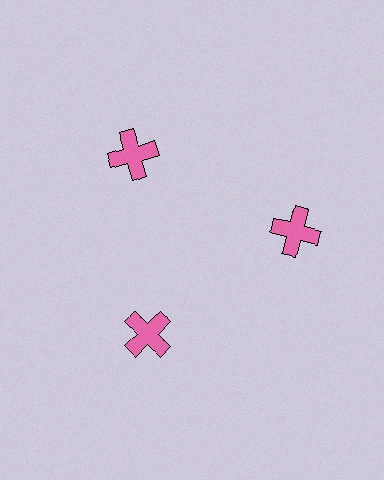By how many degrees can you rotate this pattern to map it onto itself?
The pattern maps onto itself every 120 degrees of rotation.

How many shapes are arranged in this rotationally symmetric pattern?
There are 3 shapes, arranged in 3 groups of 1.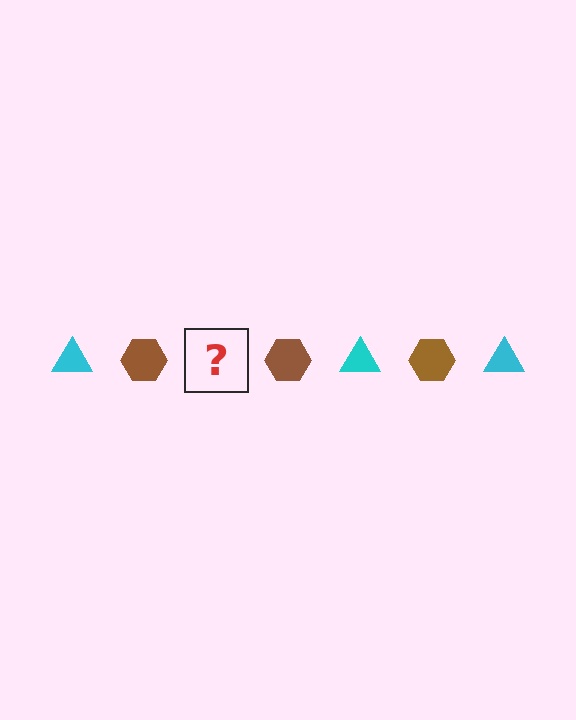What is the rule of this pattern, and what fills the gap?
The rule is that the pattern alternates between cyan triangle and brown hexagon. The gap should be filled with a cyan triangle.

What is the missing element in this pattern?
The missing element is a cyan triangle.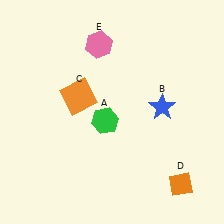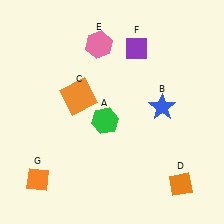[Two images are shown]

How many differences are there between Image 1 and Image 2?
There are 2 differences between the two images.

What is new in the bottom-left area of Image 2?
An orange diamond (G) was added in the bottom-left area of Image 2.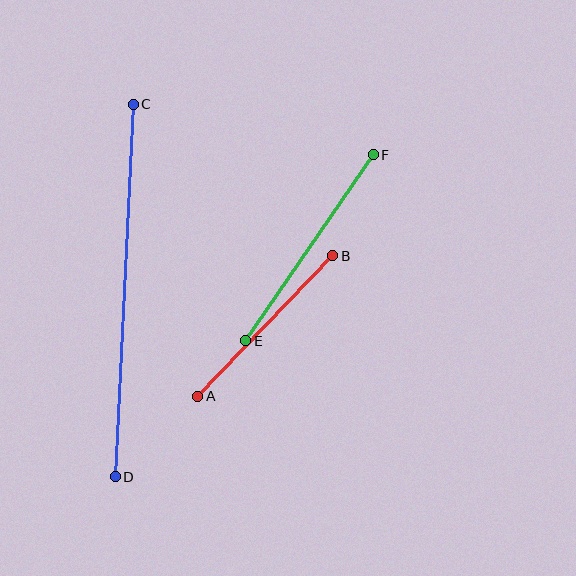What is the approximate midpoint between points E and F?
The midpoint is at approximately (309, 248) pixels.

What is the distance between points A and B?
The distance is approximately 195 pixels.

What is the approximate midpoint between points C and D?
The midpoint is at approximately (124, 291) pixels.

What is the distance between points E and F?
The distance is approximately 226 pixels.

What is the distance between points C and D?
The distance is approximately 373 pixels.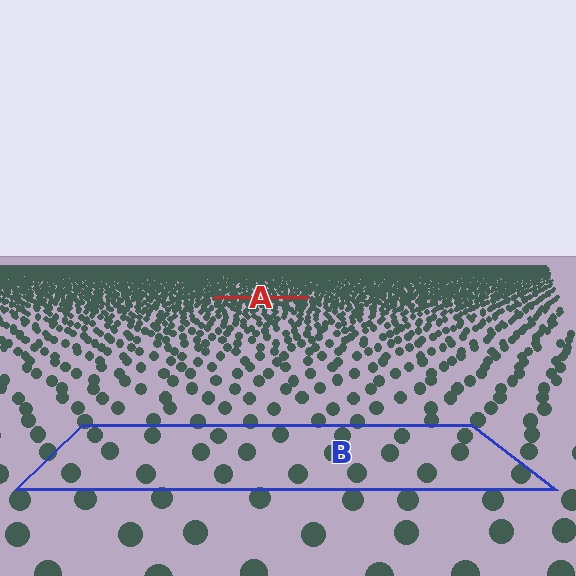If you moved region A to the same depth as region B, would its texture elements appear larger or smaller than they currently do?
They would appear larger. At a closer depth, the same texture elements are projected at a bigger on-screen size.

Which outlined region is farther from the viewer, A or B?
Region A is farther from the viewer — the texture elements inside it appear smaller and more densely packed.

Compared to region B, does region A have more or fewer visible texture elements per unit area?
Region A has more texture elements per unit area — they are packed more densely because it is farther away.